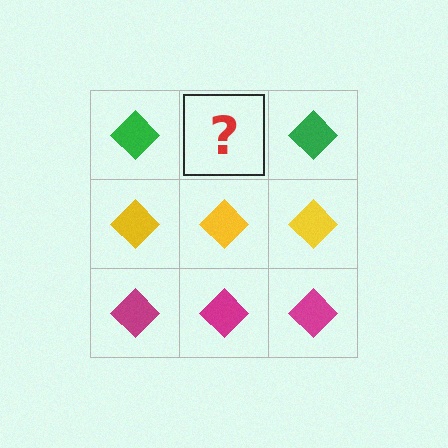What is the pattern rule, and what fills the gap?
The rule is that each row has a consistent color. The gap should be filled with a green diamond.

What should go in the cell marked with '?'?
The missing cell should contain a green diamond.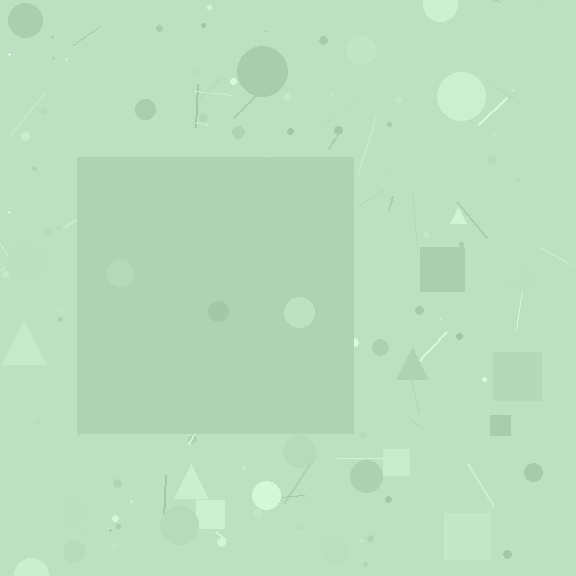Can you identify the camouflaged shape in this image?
The camouflaged shape is a square.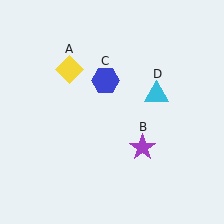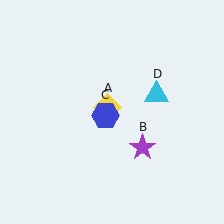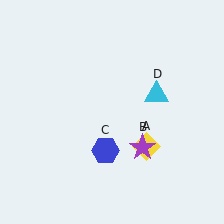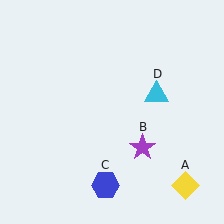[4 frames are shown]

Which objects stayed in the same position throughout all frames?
Purple star (object B) and cyan triangle (object D) remained stationary.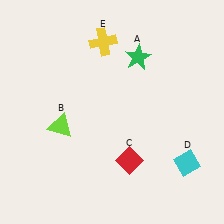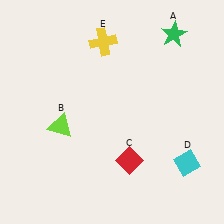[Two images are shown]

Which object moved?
The green star (A) moved right.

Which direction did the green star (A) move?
The green star (A) moved right.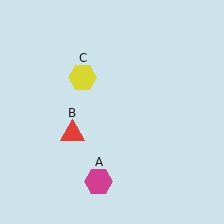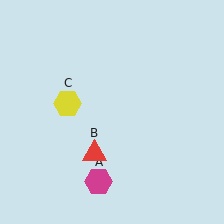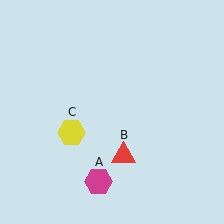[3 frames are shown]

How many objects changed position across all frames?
2 objects changed position: red triangle (object B), yellow hexagon (object C).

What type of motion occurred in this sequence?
The red triangle (object B), yellow hexagon (object C) rotated counterclockwise around the center of the scene.